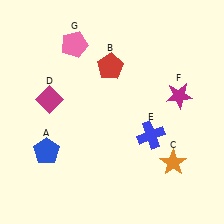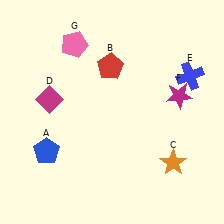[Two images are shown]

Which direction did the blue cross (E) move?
The blue cross (E) moved up.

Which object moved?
The blue cross (E) moved up.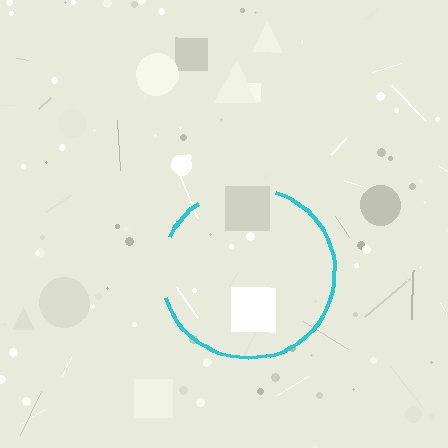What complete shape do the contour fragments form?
The contour fragments form a circle.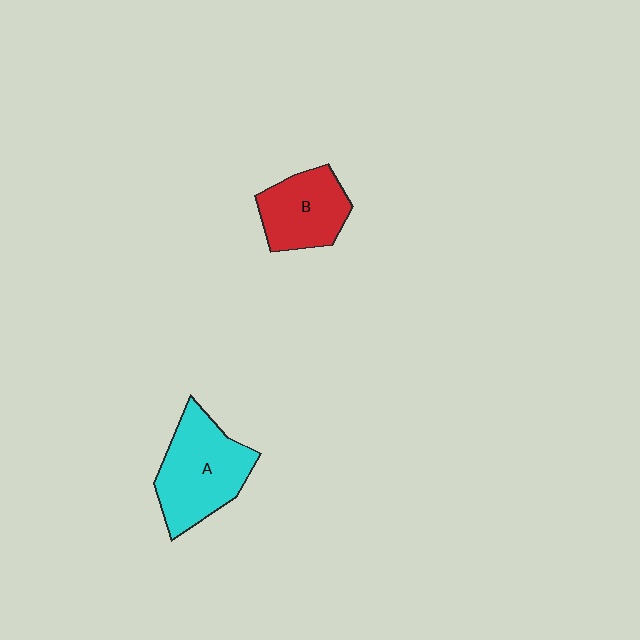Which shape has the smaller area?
Shape B (red).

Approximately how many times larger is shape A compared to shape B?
Approximately 1.4 times.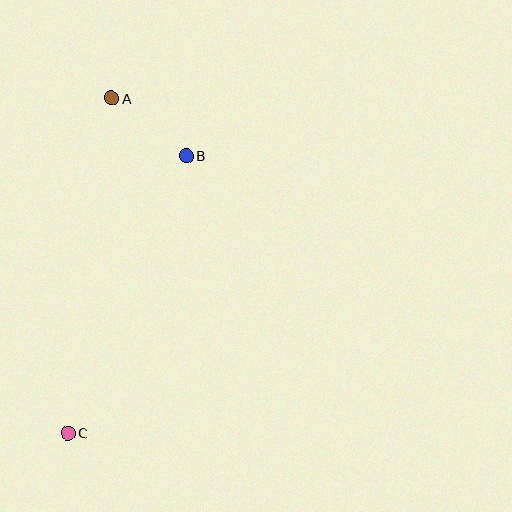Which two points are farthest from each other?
Points A and C are farthest from each other.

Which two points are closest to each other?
Points A and B are closest to each other.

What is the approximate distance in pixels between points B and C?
The distance between B and C is approximately 301 pixels.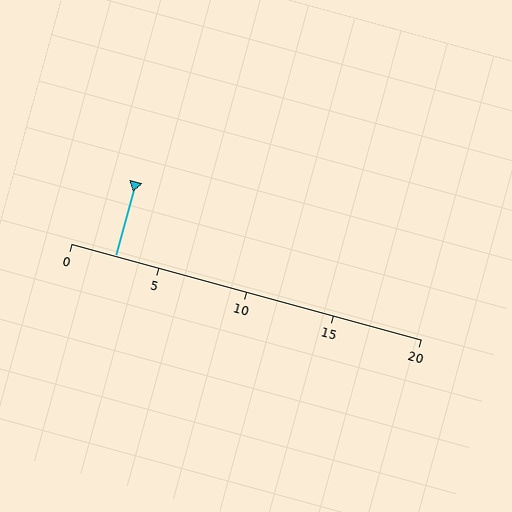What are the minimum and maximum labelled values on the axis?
The axis runs from 0 to 20.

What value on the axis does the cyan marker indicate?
The marker indicates approximately 2.5.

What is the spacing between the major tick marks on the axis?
The major ticks are spaced 5 apart.